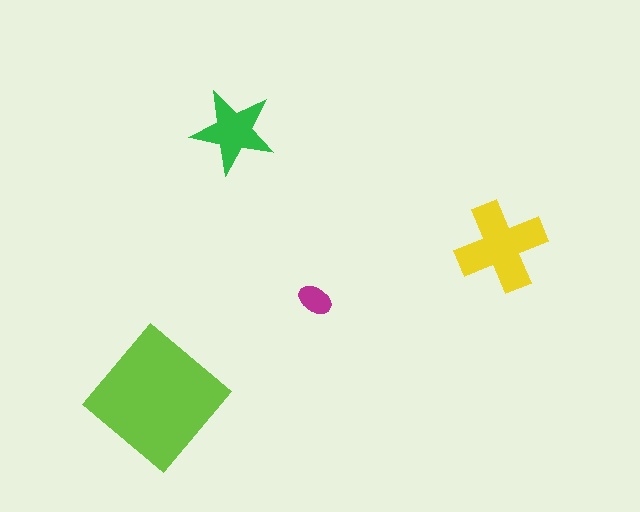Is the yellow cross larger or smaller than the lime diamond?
Smaller.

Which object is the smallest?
The magenta ellipse.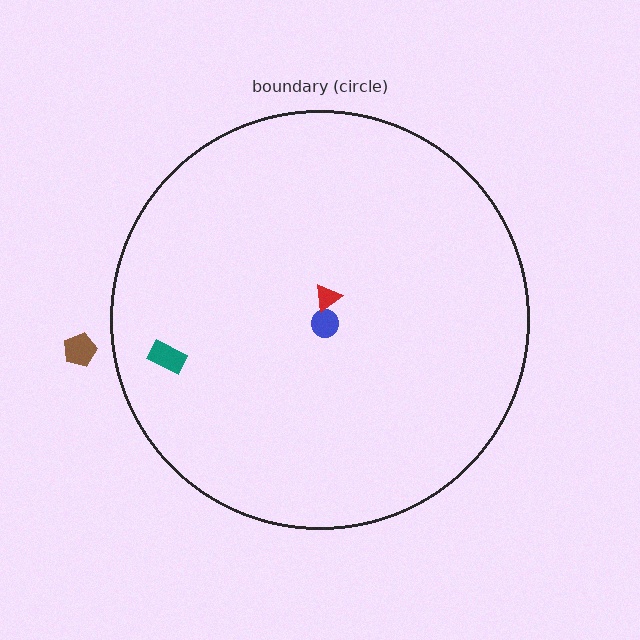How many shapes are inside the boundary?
3 inside, 1 outside.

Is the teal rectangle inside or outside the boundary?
Inside.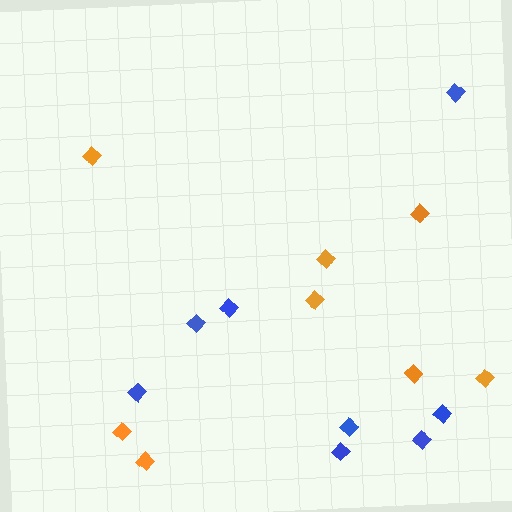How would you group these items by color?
There are 2 groups: one group of blue diamonds (8) and one group of orange diamonds (8).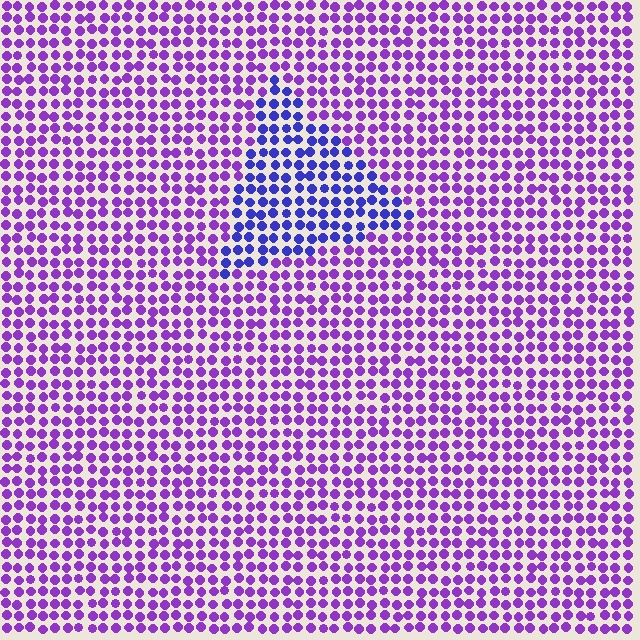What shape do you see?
I see a triangle.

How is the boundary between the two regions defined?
The boundary is defined purely by a slight shift in hue (about 37 degrees). Spacing, size, and orientation are identical on both sides.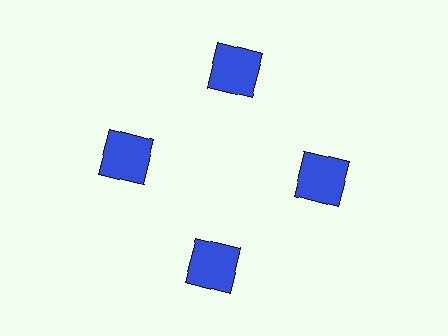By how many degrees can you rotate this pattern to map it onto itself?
The pattern maps onto itself every 90 degrees of rotation.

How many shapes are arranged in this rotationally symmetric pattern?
There are 4 shapes, arranged in 4 groups of 1.